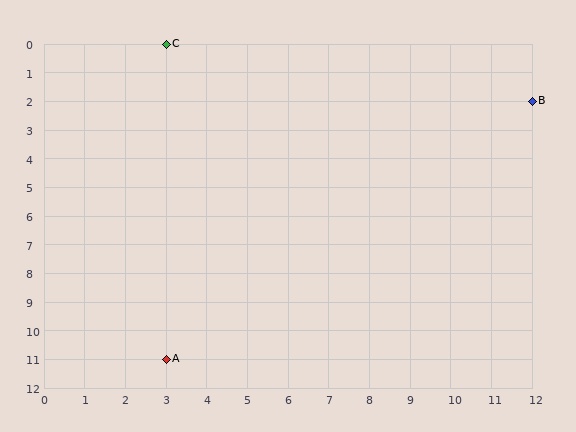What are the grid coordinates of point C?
Point C is at grid coordinates (3, 0).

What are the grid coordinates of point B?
Point B is at grid coordinates (12, 2).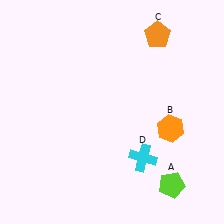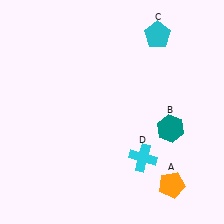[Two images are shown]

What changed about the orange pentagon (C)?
In Image 1, C is orange. In Image 2, it changed to cyan.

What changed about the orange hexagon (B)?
In Image 1, B is orange. In Image 2, it changed to teal.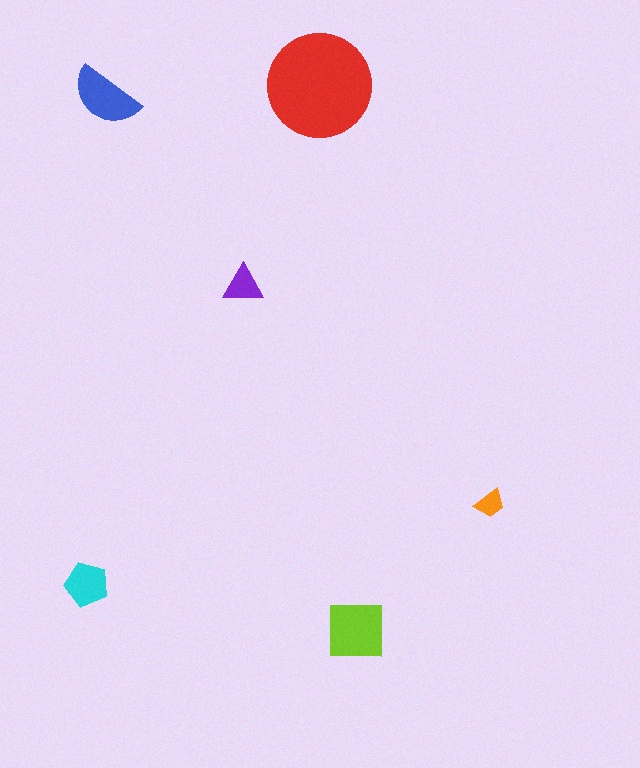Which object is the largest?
The red circle.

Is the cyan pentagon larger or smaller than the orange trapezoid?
Larger.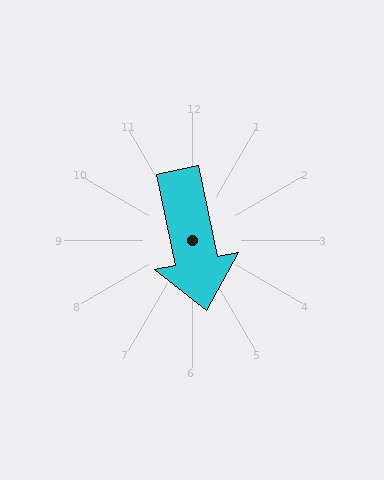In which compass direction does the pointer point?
South.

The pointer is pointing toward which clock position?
Roughly 6 o'clock.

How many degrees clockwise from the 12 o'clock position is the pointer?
Approximately 169 degrees.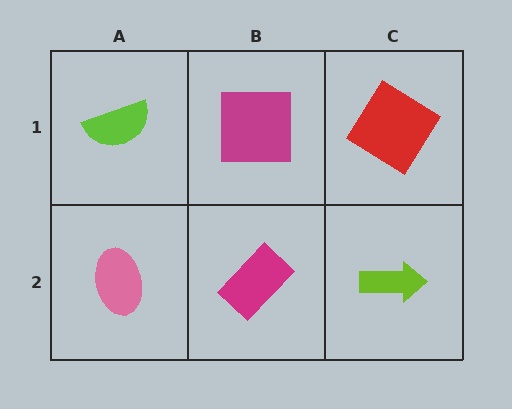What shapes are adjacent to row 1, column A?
A pink ellipse (row 2, column A), a magenta square (row 1, column B).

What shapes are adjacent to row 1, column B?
A magenta rectangle (row 2, column B), a lime semicircle (row 1, column A), a red diamond (row 1, column C).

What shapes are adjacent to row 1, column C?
A lime arrow (row 2, column C), a magenta square (row 1, column B).